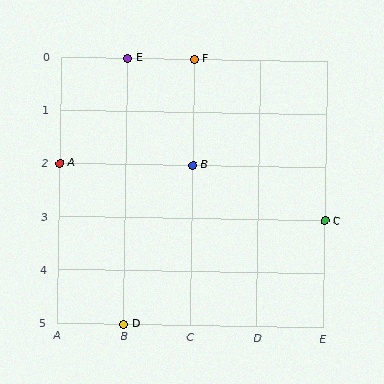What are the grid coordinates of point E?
Point E is at grid coordinates (B, 0).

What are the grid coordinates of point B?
Point B is at grid coordinates (C, 2).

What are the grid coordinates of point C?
Point C is at grid coordinates (E, 3).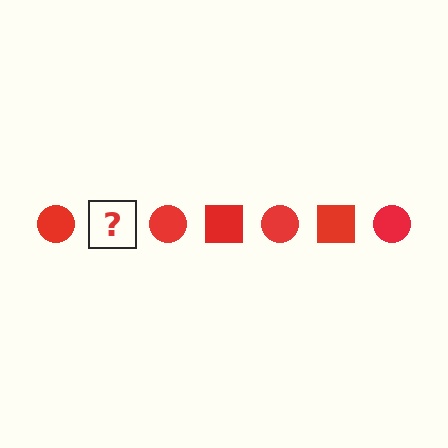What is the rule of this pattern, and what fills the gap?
The rule is that the pattern cycles through circle, square shapes in red. The gap should be filled with a red square.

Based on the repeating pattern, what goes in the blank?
The blank should be a red square.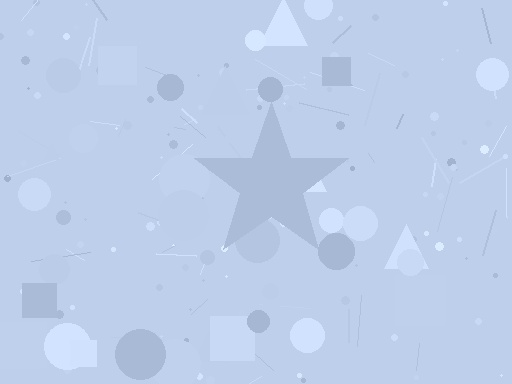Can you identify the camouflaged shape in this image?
The camouflaged shape is a star.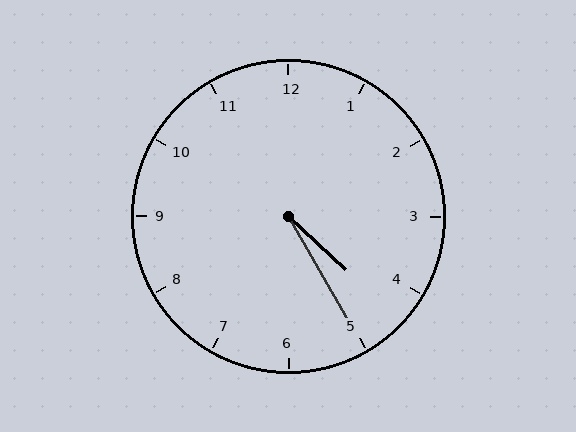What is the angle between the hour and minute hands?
Approximately 18 degrees.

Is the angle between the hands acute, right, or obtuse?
It is acute.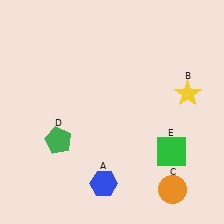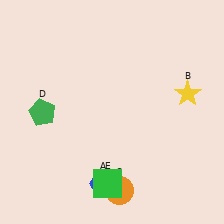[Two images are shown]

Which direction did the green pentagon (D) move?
The green pentagon (D) moved up.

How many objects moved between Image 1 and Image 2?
3 objects moved between the two images.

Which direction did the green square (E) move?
The green square (E) moved left.